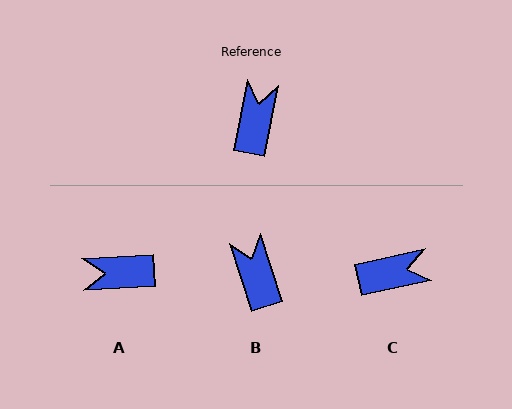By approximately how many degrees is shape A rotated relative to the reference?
Approximately 104 degrees counter-clockwise.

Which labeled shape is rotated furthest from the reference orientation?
A, about 104 degrees away.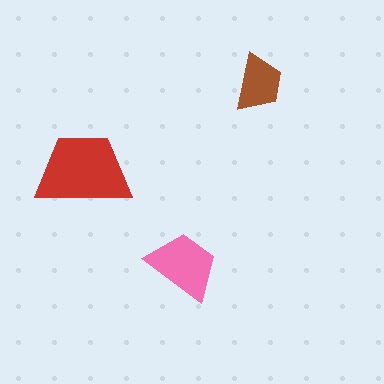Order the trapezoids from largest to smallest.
the red one, the pink one, the brown one.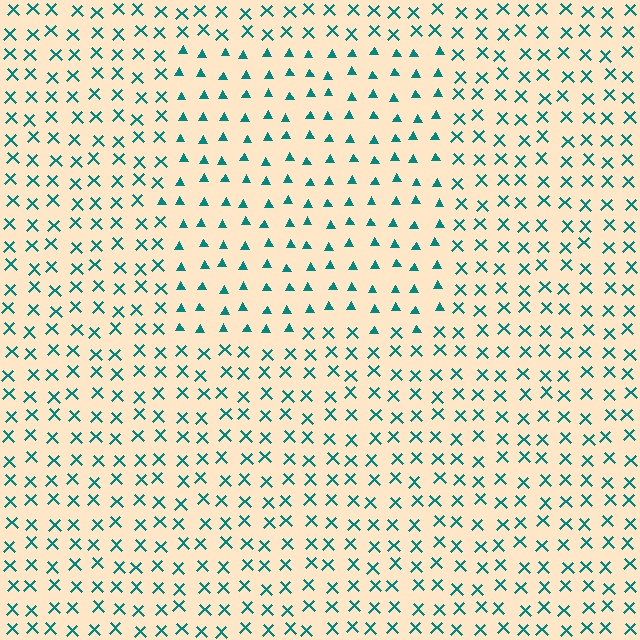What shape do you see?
I see a rectangle.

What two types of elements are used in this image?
The image uses triangles inside the rectangle region and X marks outside it.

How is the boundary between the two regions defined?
The boundary is defined by a change in element shape: triangles inside vs. X marks outside. All elements share the same color and spacing.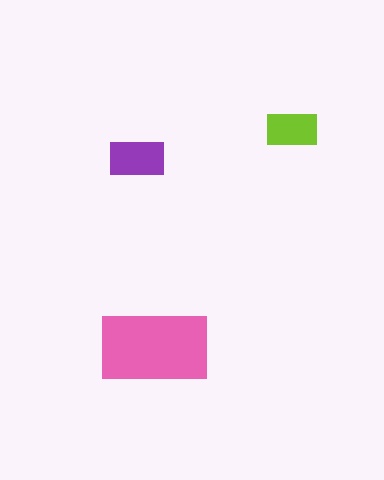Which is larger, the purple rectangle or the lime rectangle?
The purple one.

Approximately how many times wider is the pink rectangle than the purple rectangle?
About 2 times wider.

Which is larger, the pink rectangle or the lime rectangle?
The pink one.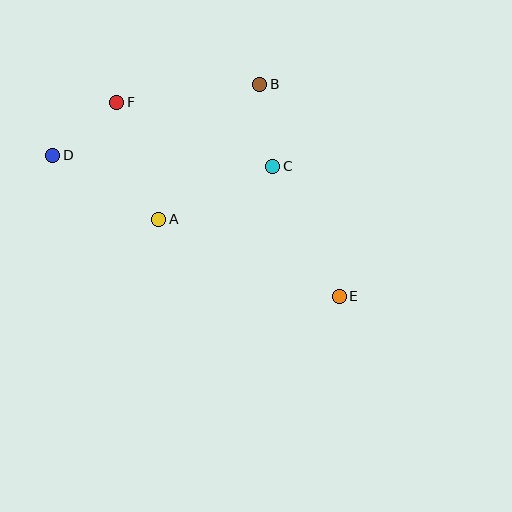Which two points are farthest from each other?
Points D and E are farthest from each other.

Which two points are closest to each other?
Points B and C are closest to each other.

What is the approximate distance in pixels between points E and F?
The distance between E and F is approximately 295 pixels.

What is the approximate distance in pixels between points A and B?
The distance between A and B is approximately 169 pixels.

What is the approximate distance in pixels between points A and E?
The distance between A and E is approximately 196 pixels.